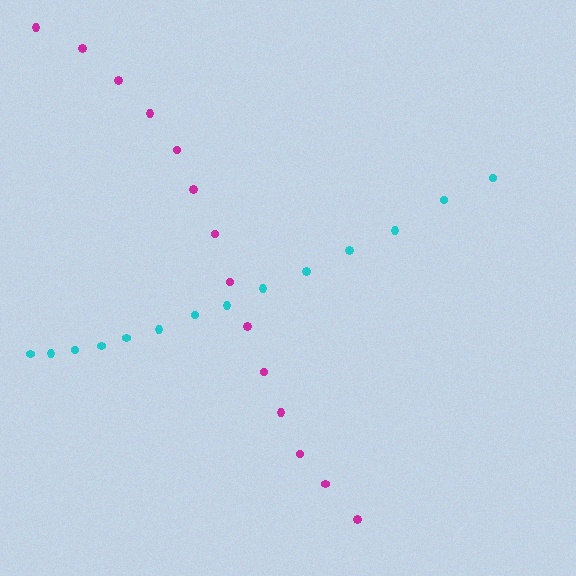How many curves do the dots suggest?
There are 2 distinct paths.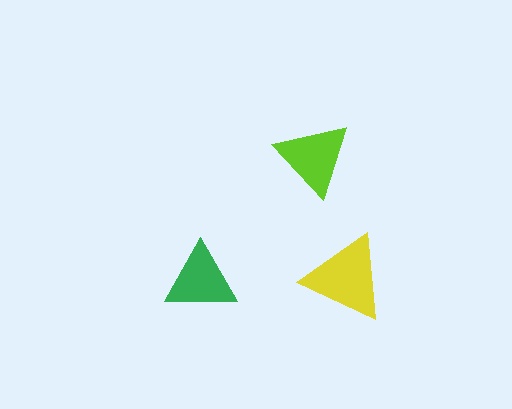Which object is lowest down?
The green triangle is bottommost.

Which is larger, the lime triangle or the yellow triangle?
The yellow one.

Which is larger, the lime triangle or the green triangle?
The lime one.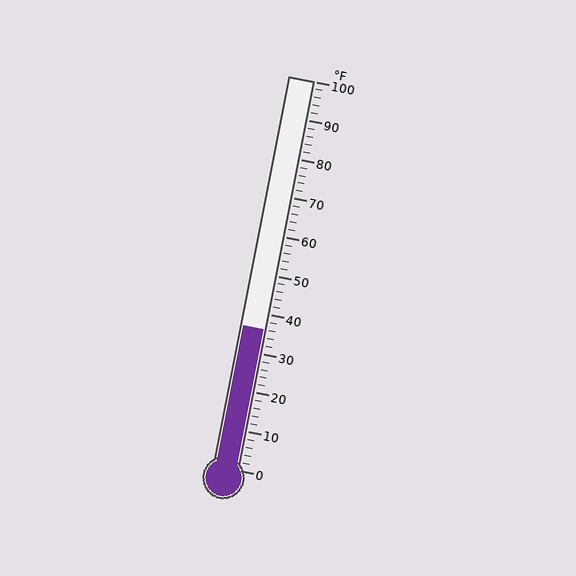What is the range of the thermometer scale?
The thermometer scale ranges from 0°F to 100°F.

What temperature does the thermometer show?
The thermometer shows approximately 36°F.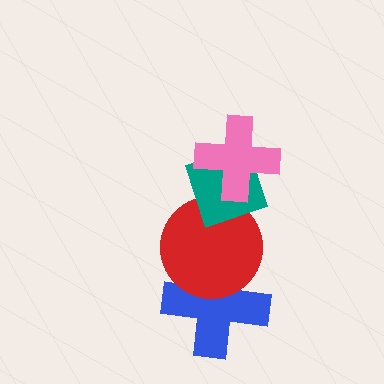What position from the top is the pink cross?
The pink cross is 1st from the top.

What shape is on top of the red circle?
The teal diamond is on top of the red circle.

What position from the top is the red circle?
The red circle is 3rd from the top.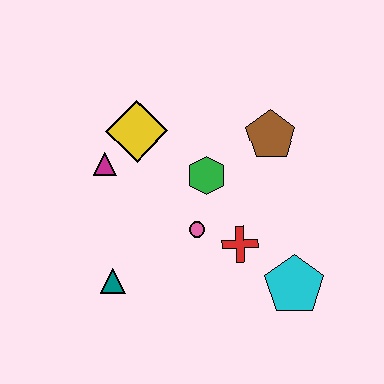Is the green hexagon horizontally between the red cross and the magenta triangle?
Yes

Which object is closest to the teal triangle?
The pink circle is closest to the teal triangle.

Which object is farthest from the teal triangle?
The brown pentagon is farthest from the teal triangle.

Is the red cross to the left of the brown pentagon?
Yes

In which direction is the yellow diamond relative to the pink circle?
The yellow diamond is above the pink circle.